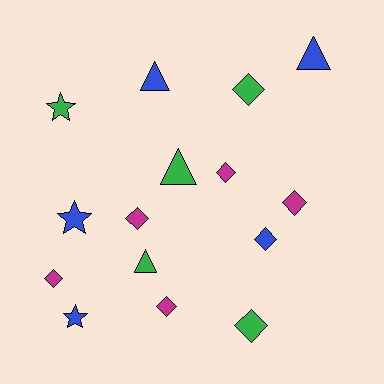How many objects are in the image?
There are 15 objects.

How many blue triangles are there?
There are 2 blue triangles.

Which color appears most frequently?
Magenta, with 5 objects.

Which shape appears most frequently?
Diamond, with 8 objects.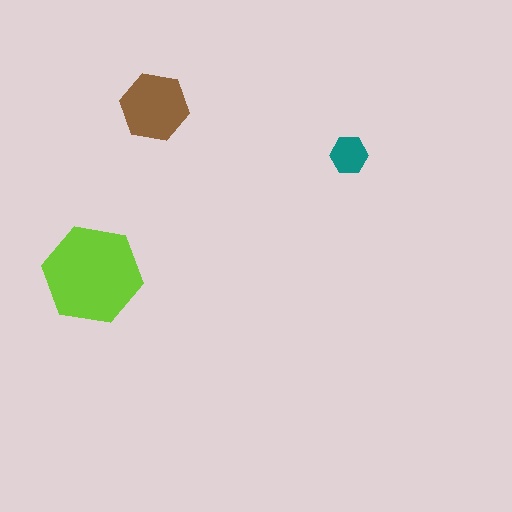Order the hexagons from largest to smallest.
the lime one, the brown one, the teal one.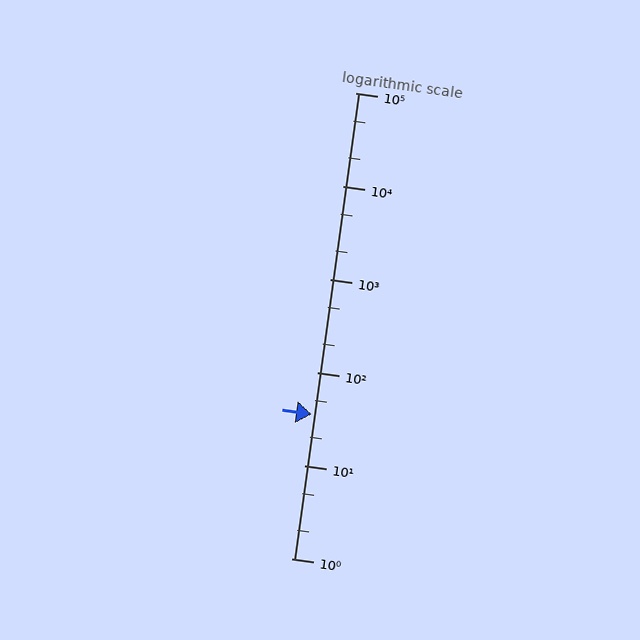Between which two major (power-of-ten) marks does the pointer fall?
The pointer is between 10 and 100.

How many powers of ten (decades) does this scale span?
The scale spans 5 decades, from 1 to 100000.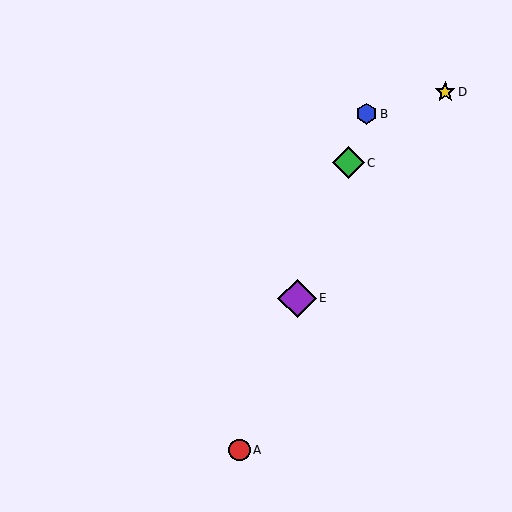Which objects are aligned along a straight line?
Objects A, B, C, E are aligned along a straight line.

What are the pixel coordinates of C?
Object C is at (348, 163).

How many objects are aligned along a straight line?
4 objects (A, B, C, E) are aligned along a straight line.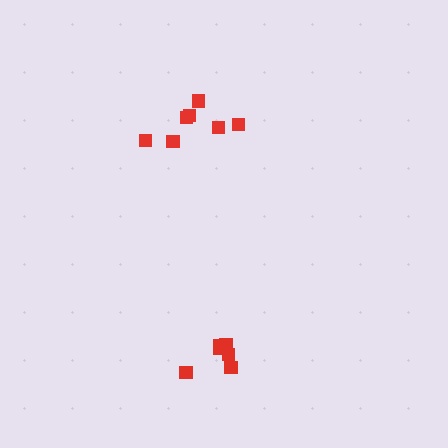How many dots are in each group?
Group 1: 7 dots, Group 2: 6 dots (13 total).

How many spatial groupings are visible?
There are 2 spatial groupings.